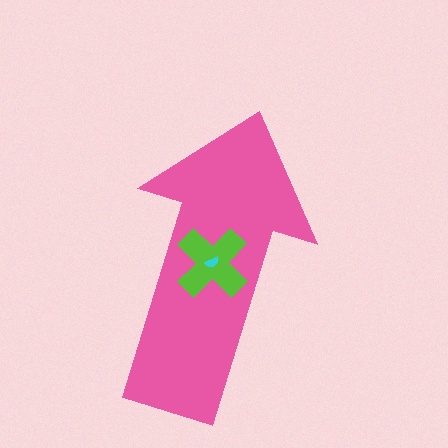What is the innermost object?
The cyan semicircle.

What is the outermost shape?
The pink arrow.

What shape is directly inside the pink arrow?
The lime cross.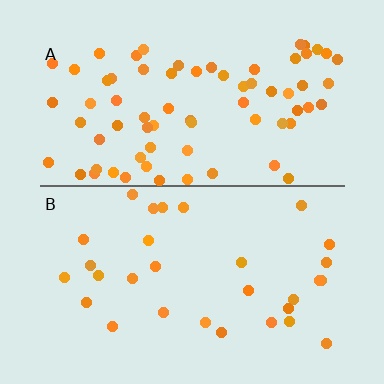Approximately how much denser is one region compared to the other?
Approximately 2.4× — region A over region B.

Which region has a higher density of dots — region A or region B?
A (the top).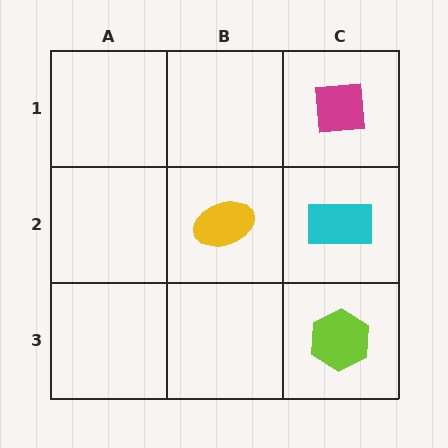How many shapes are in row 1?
1 shape.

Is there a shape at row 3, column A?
No, that cell is empty.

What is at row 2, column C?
A cyan rectangle.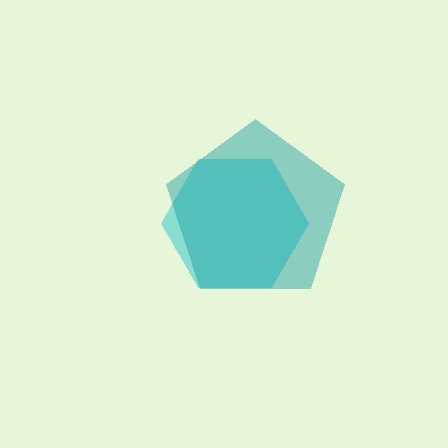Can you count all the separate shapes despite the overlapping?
Yes, there are 2 separate shapes.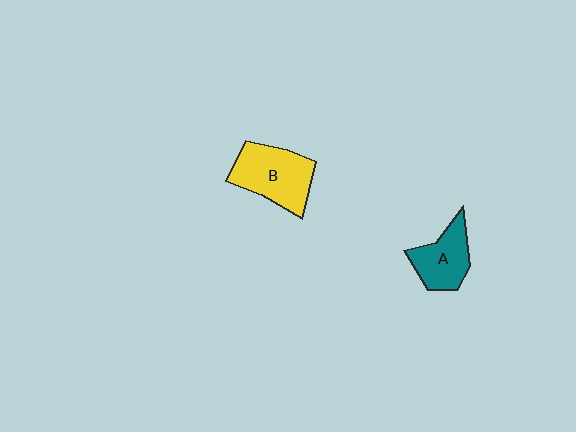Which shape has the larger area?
Shape B (yellow).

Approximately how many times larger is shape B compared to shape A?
Approximately 1.4 times.